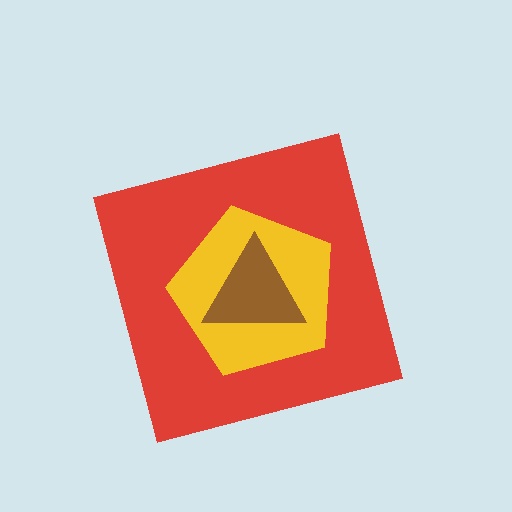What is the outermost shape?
The red square.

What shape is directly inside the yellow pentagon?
The brown triangle.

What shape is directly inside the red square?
The yellow pentagon.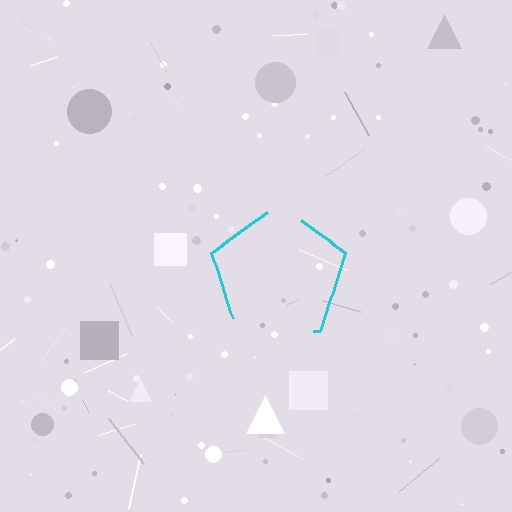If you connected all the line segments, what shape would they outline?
They would outline a pentagon.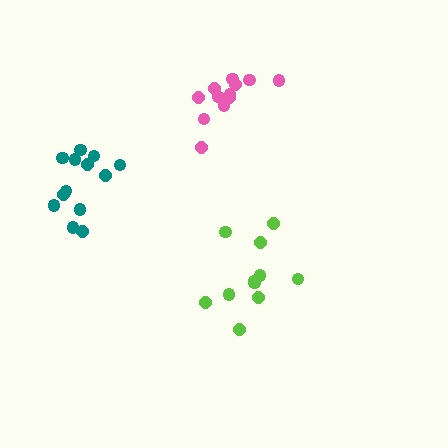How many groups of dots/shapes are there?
There are 3 groups.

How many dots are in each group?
Group 1: 12 dots, Group 2: 11 dots, Group 3: 13 dots (36 total).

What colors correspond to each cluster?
The clusters are colored: pink, lime, teal.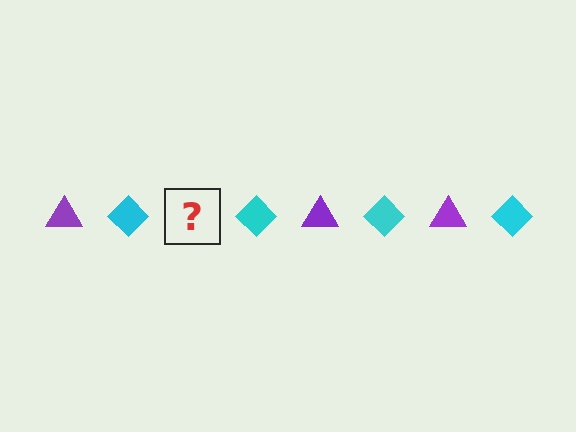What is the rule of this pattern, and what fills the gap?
The rule is that the pattern alternates between purple triangle and cyan diamond. The gap should be filled with a purple triangle.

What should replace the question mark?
The question mark should be replaced with a purple triangle.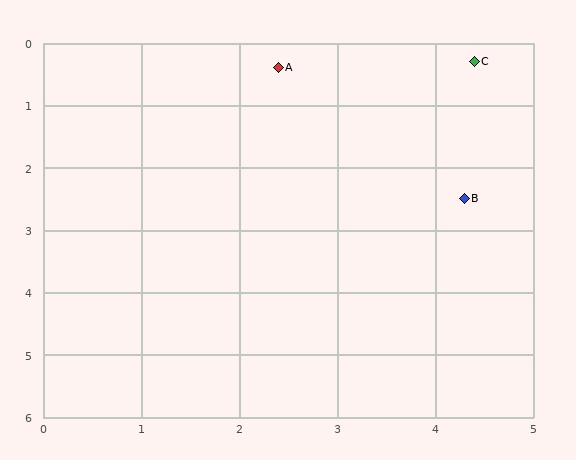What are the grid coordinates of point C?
Point C is at approximately (4.4, 0.3).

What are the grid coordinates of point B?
Point B is at approximately (4.3, 2.5).